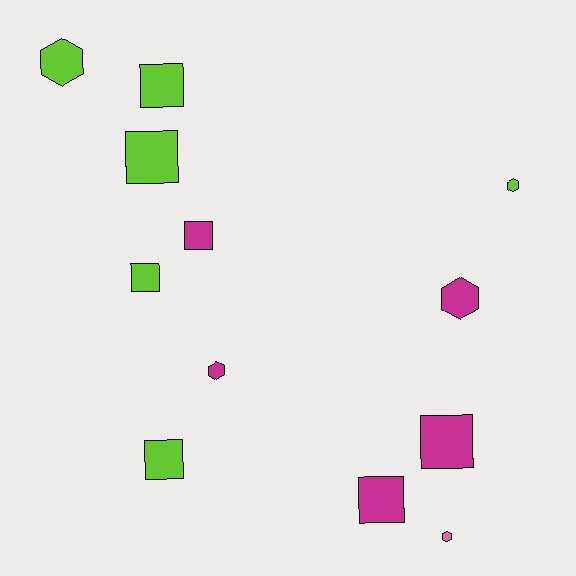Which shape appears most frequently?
Square, with 7 objects.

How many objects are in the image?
There are 12 objects.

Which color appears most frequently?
Lime, with 6 objects.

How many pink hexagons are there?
There is 1 pink hexagon.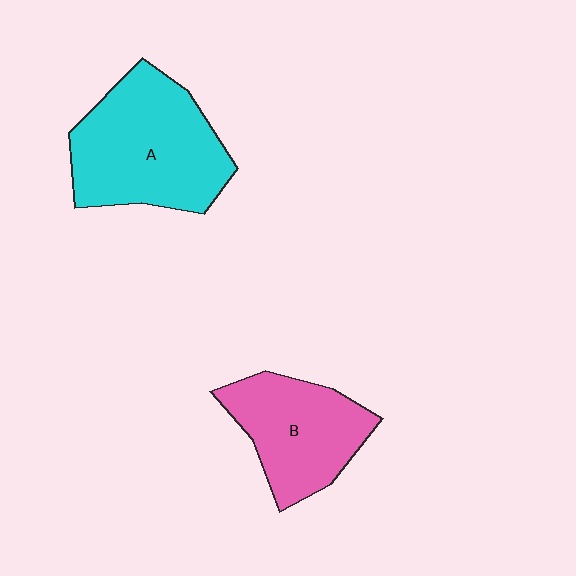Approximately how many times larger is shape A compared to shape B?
Approximately 1.4 times.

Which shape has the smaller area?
Shape B (pink).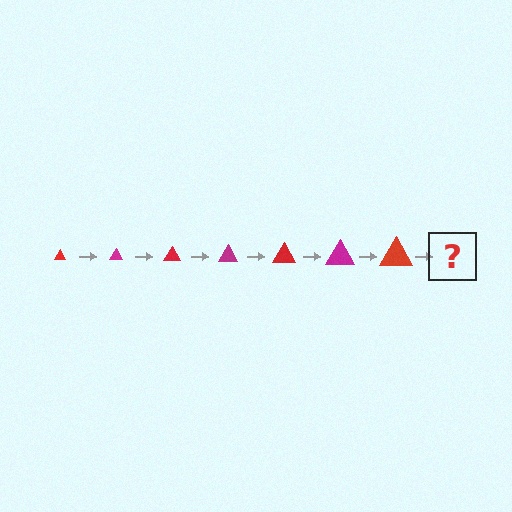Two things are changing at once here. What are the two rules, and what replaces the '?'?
The two rules are that the triangle grows larger each step and the color cycles through red and magenta. The '?' should be a magenta triangle, larger than the previous one.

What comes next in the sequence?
The next element should be a magenta triangle, larger than the previous one.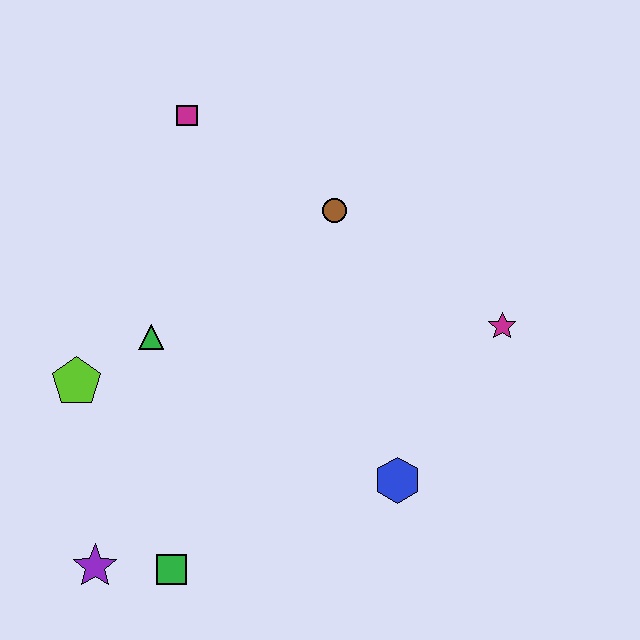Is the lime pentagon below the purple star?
No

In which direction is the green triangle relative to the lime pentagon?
The green triangle is to the right of the lime pentagon.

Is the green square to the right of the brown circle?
No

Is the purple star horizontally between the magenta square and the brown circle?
No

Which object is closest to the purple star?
The green square is closest to the purple star.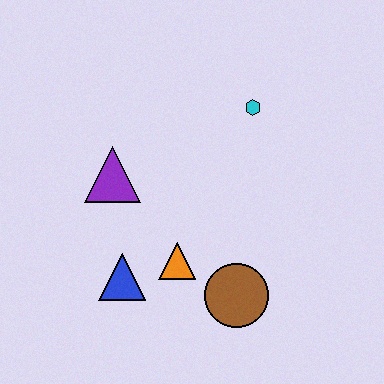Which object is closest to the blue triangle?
The orange triangle is closest to the blue triangle.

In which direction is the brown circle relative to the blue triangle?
The brown circle is to the right of the blue triangle.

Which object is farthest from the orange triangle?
The cyan hexagon is farthest from the orange triangle.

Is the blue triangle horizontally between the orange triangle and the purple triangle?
Yes